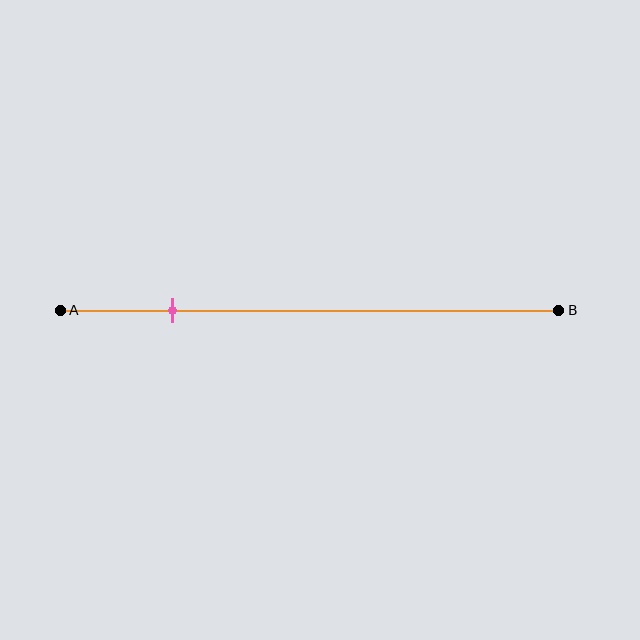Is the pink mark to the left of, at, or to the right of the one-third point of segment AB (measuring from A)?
The pink mark is to the left of the one-third point of segment AB.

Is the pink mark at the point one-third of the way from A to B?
No, the mark is at about 25% from A, not at the 33% one-third point.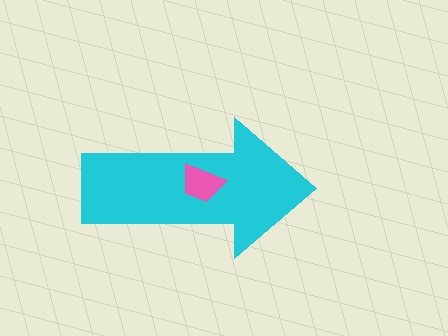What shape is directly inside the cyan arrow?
The pink trapezoid.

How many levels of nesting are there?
2.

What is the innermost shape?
The pink trapezoid.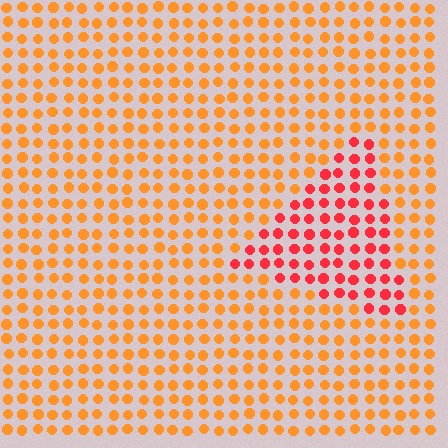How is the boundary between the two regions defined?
The boundary is defined purely by a slight shift in hue (about 36 degrees). Spacing, size, and orientation are identical on both sides.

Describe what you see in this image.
The image is filled with small orange elements in a uniform arrangement. A triangle-shaped region is visible where the elements are tinted to a slightly different hue, forming a subtle color boundary.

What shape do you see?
I see a triangle.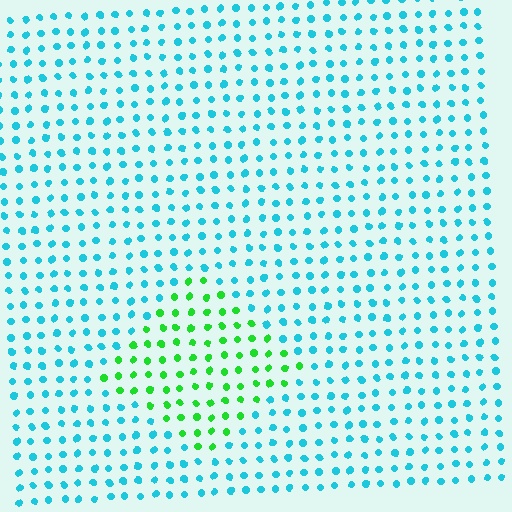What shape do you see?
I see a diamond.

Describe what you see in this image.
The image is filled with small cyan elements in a uniform arrangement. A diamond-shaped region is visible where the elements are tinted to a slightly different hue, forming a subtle color boundary.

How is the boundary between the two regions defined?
The boundary is defined purely by a slight shift in hue (about 63 degrees). Spacing, size, and orientation are identical on both sides.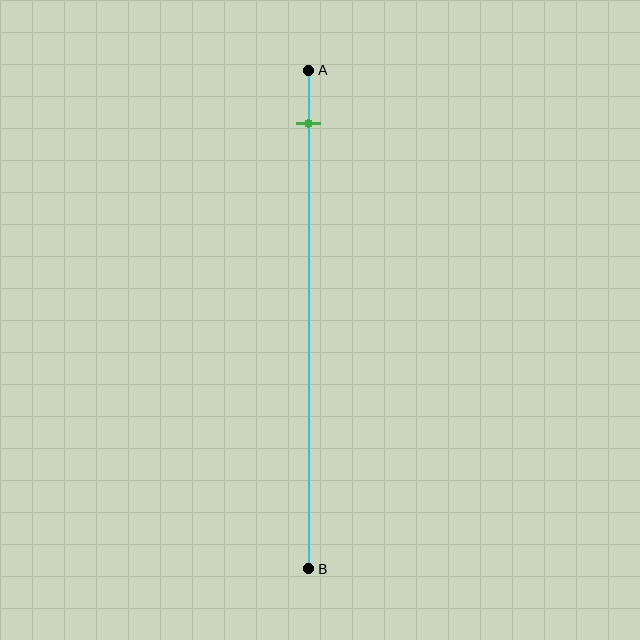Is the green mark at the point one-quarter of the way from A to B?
No, the mark is at about 10% from A, not at the 25% one-quarter point.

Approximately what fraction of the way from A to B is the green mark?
The green mark is approximately 10% of the way from A to B.